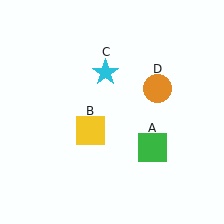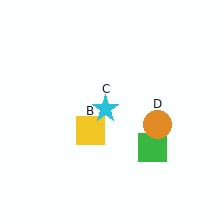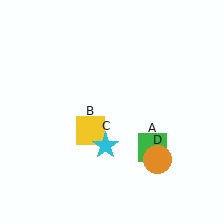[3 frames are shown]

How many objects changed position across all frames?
2 objects changed position: cyan star (object C), orange circle (object D).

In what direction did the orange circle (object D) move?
The orange circle (object D) moved down.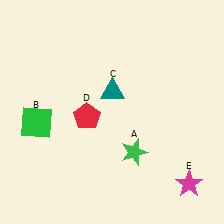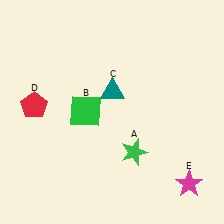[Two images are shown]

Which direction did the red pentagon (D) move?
The red pentagon (D) moved left.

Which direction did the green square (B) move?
The green square (B) moved right.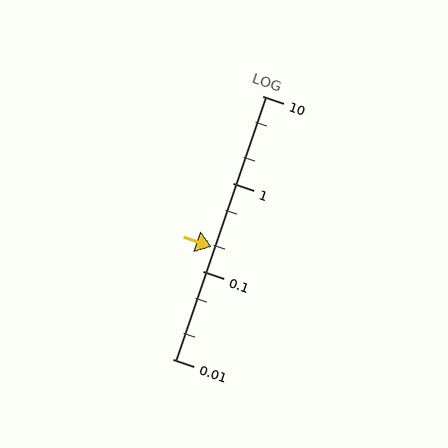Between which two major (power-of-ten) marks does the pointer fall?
The pointer is between 0.1 and 1.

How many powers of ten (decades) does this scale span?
The scale spans 3 decades, from 0.01 to 10.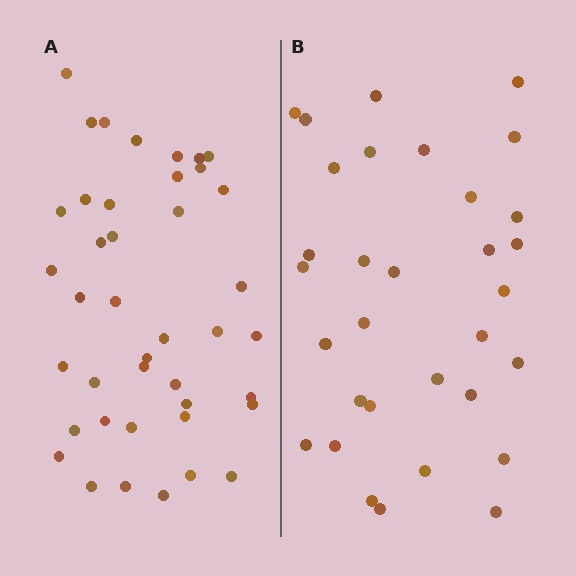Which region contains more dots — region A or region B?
Region A (the left region) has more dots.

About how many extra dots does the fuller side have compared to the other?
Region A has roughly 8 or so more dots than region B.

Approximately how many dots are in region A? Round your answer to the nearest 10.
About 40 dots. (The exact count is 41, which rounds to 40.)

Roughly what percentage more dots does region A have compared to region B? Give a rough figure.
About 30% more.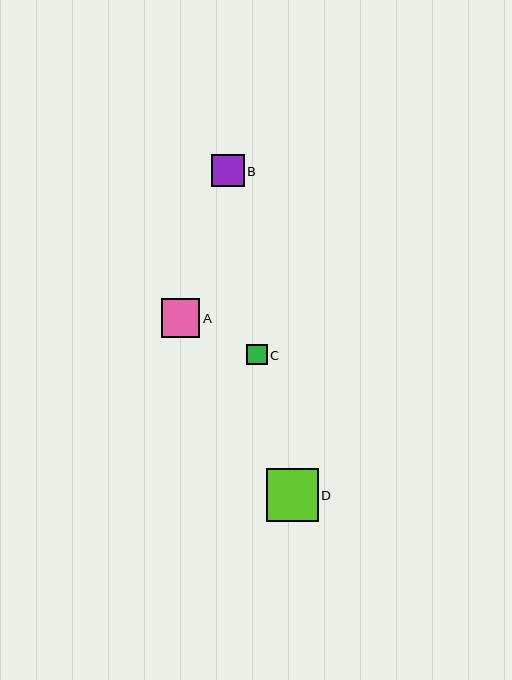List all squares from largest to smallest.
From largest to smallest: D, A, B, C.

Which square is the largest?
Square D is the largest with a size of approximately 52 pixels.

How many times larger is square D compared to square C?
Square D is approximately 2.5 times the size of square C.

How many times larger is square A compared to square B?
Square A is approximately 1.2 times the size of square B.